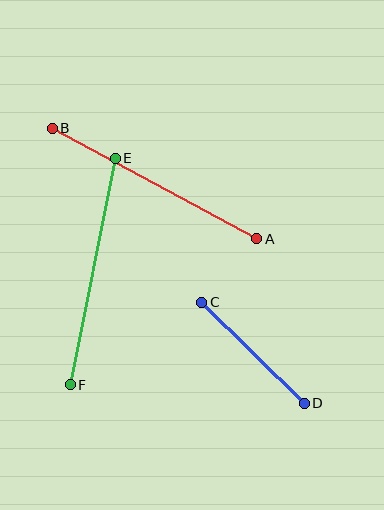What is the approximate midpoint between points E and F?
The midpoint is at approximately (93, 272) pixels.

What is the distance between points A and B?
The distance is approximately 233 pixels.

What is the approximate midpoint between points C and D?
The midpoint is at approximately (253, 353) pixels.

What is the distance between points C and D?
The distance is approximately 144 pixels.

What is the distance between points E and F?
The distance is approximately 231 pixels.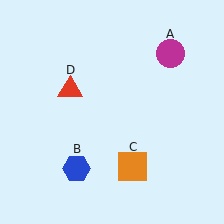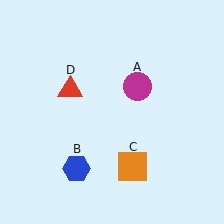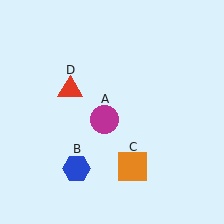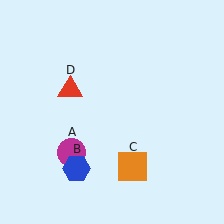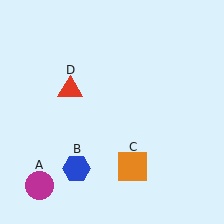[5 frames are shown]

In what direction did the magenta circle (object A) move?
The magenta circle (object A) moved down and to the left.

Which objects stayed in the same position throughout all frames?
Blue hexagon (object B) and orange square (object C) and red triangle (object D) remained stationary.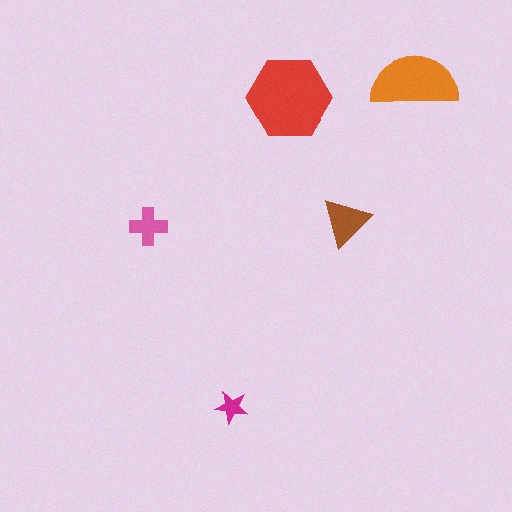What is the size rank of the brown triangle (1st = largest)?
3rd.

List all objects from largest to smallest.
The red hexagon, the orange semicircle, the brown triangle, the pink cross, the magenta star.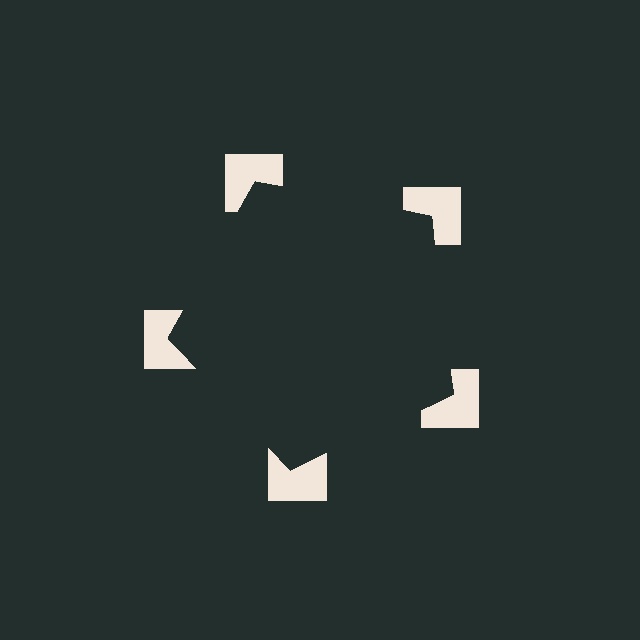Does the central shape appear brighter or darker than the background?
It typically appears slightly darker than the background, even though no actual brightness change is drawn.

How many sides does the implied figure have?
5 sides.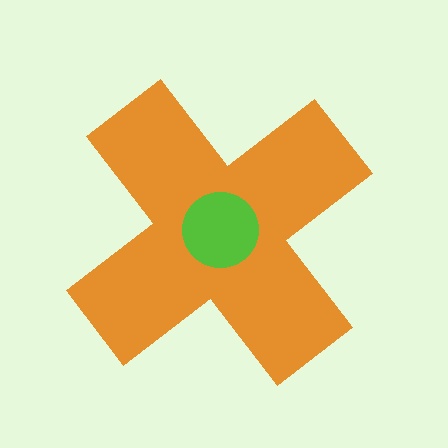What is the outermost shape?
The orange cross.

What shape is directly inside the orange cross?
The lime circle.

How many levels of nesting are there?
2.